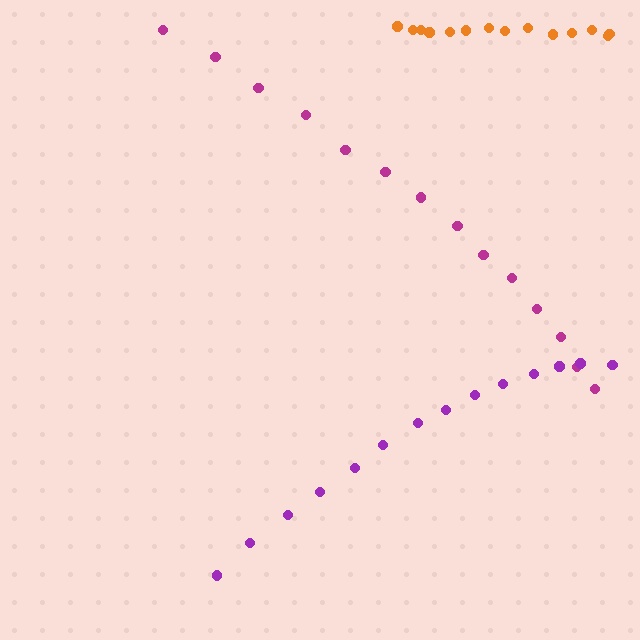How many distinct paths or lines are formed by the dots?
There are 3 distinct paths.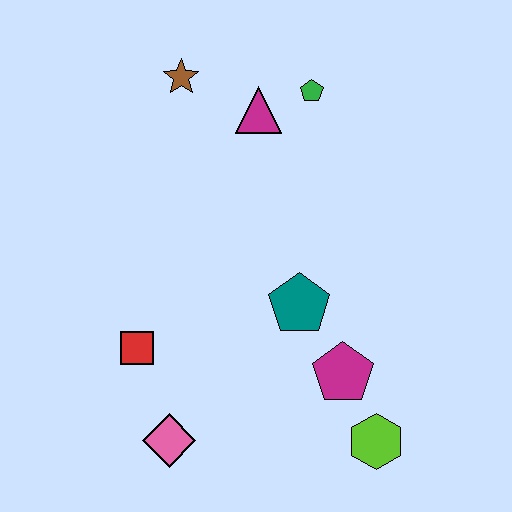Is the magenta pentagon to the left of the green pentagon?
No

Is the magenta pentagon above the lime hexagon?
Yes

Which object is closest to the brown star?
The magenta triangle is closest to the brown star.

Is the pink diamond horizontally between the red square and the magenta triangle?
Yes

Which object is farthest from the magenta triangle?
The lime hexagon is farthest from the magenta triangle.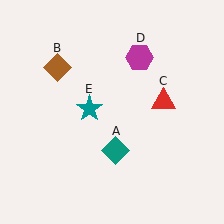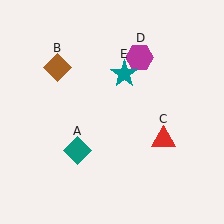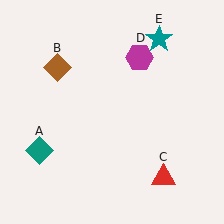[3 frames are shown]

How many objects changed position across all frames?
3 objects changed position: teal diamond (object A), red triangle (object C), teal star (object E).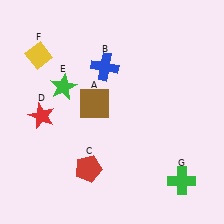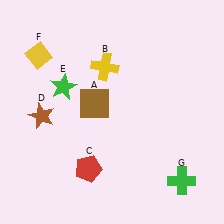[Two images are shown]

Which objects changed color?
B changed from blue to yellow. D changed from red to brown.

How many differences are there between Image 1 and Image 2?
There are 2 differences between the two images.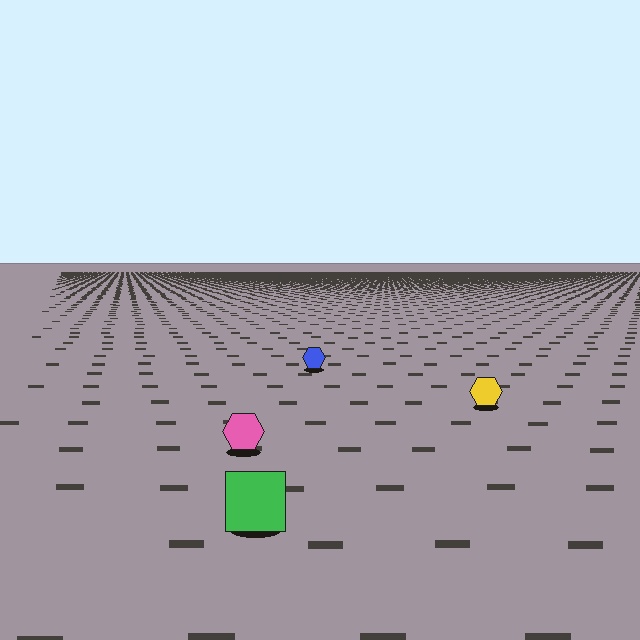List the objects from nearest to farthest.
From nearest to farthest: the green square, the pink hexagon, the yellow hexagon, the blue hexagon.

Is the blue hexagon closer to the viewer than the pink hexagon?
No. The pink hexagon is closer — you can tell from the texture gradient: the ground texture is coarser near it.